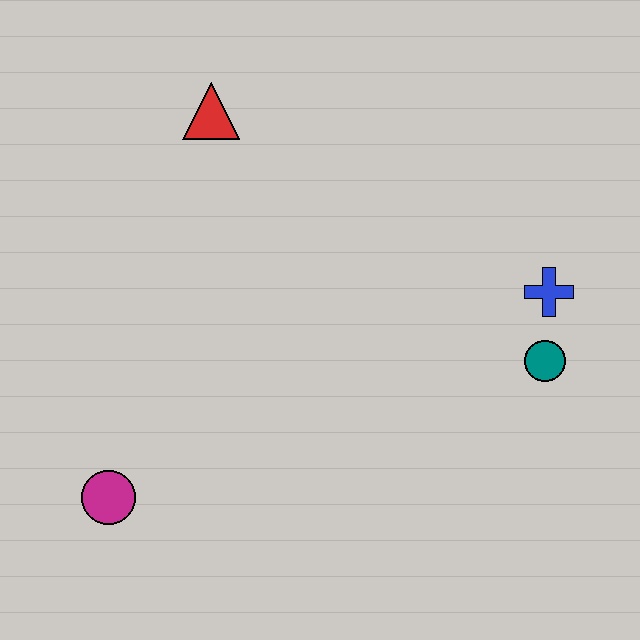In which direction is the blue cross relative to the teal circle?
The blue cross is above the teal circle.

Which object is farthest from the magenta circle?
The blue cross is farthest from the magenta circle.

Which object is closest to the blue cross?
The teal circle is closest to the blue cross.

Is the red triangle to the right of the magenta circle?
Yes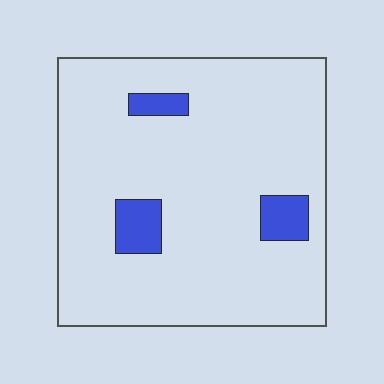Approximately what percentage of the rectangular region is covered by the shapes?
Approximately 10%.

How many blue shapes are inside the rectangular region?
3.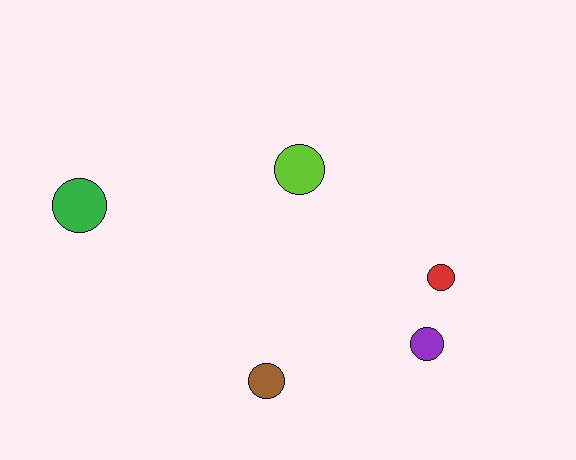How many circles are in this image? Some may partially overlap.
There are 5 circles.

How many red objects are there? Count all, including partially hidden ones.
There is 1 red object.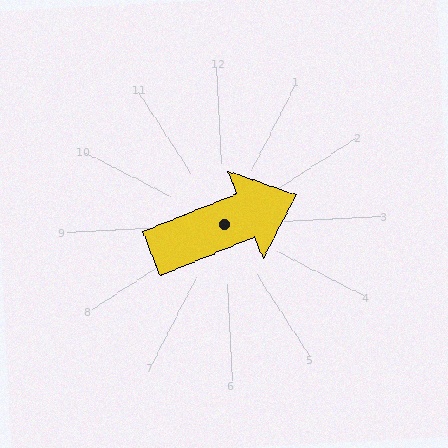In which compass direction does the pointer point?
East.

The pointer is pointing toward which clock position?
Roughly 2 o'clock.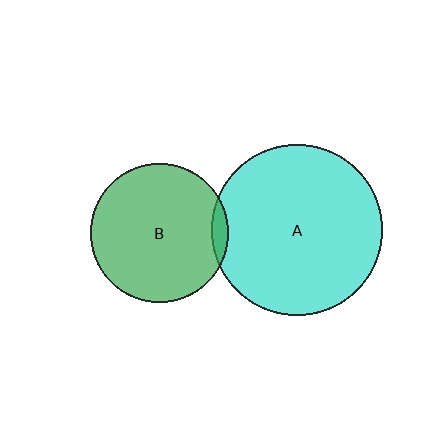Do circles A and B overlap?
Yes.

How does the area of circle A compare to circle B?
Approximately 1.5 times.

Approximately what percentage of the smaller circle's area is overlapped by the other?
Approximately 5%.